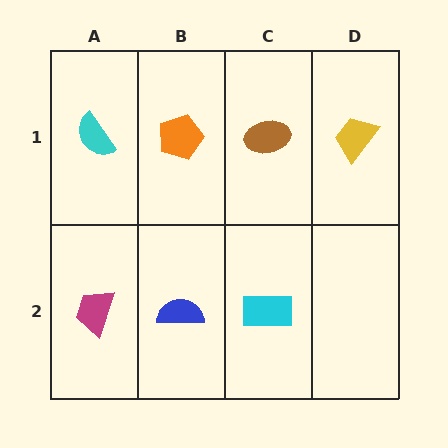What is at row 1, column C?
A brown ellipse.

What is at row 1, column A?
A cyan semicircle.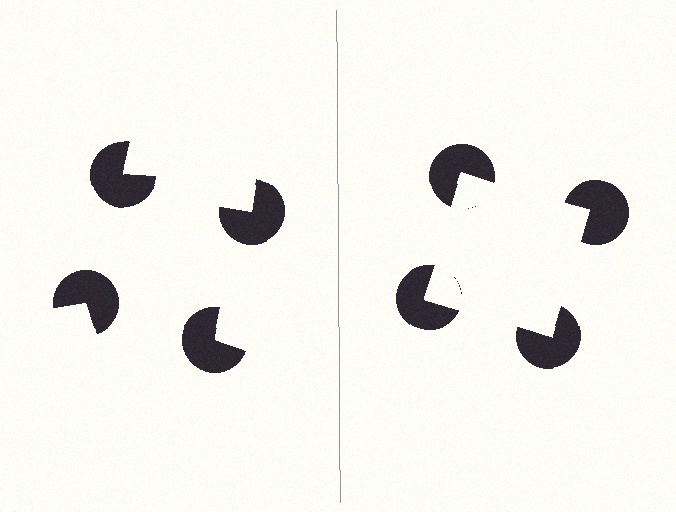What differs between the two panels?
The pac-man discs are positioned identically on both sides; only the wedge orientations differ. On the right they align to a square; on the left they are misaligned.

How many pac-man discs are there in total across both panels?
8 — 4 on each side.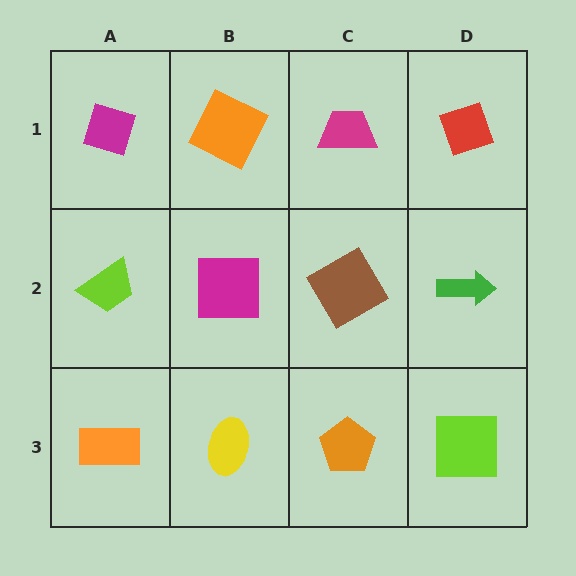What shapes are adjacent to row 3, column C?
A brown diamond (row 2, column C), a yellow ellipse (row 3, column B), a lime square (row 3, column D).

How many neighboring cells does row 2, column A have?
3.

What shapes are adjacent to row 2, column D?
A red diamond (row 1, column D), a lime square (row 3, column D), a brown diamond (row 2, column C).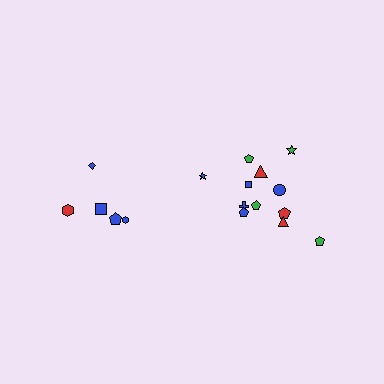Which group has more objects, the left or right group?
The right group.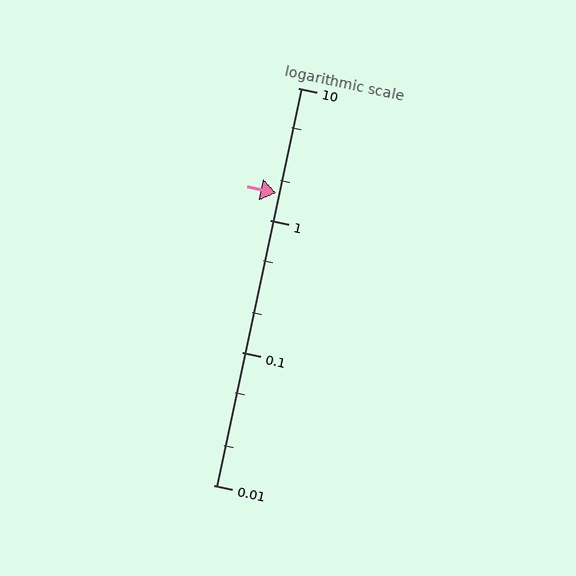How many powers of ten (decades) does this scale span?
The scale spans 3 decades, from 0.01 to 10.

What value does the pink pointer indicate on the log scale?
The pointer indicates approximately 1.6.